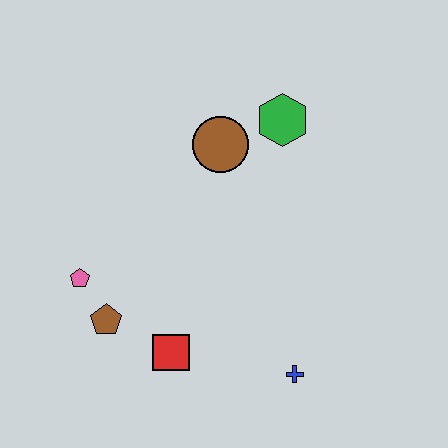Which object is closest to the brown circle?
The green hexagon is closest to the brown circle.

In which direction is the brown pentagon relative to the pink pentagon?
The brown pentagon is below the pink pentagon.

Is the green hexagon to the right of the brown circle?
Yes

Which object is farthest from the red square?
The green hexagon is farthest from the red square.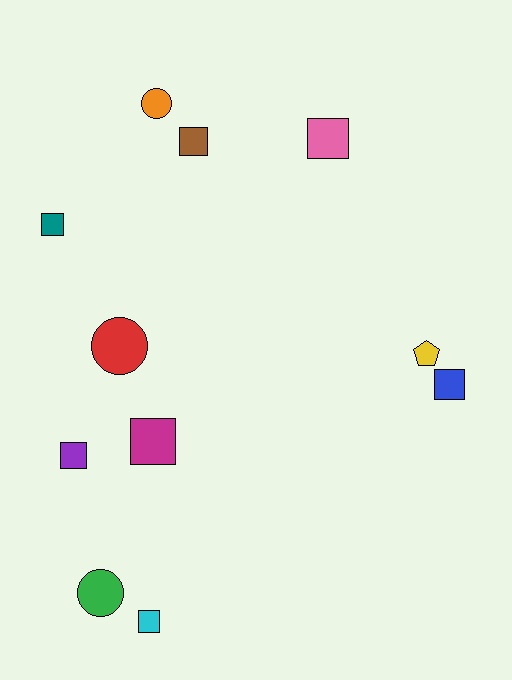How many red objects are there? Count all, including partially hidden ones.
There is 1 red object.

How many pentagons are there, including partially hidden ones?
There is 1 pentagon.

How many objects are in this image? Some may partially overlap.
There are 11 objects.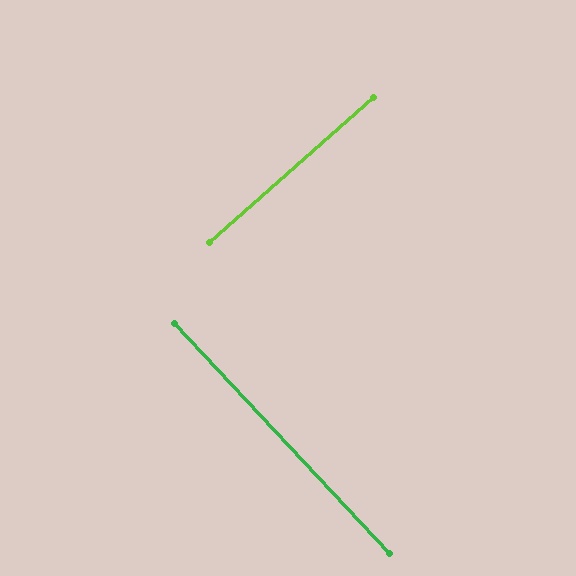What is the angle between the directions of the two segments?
Approximately 89 degrees.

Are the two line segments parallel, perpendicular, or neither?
Perpendicular — they meet at approximately 89°.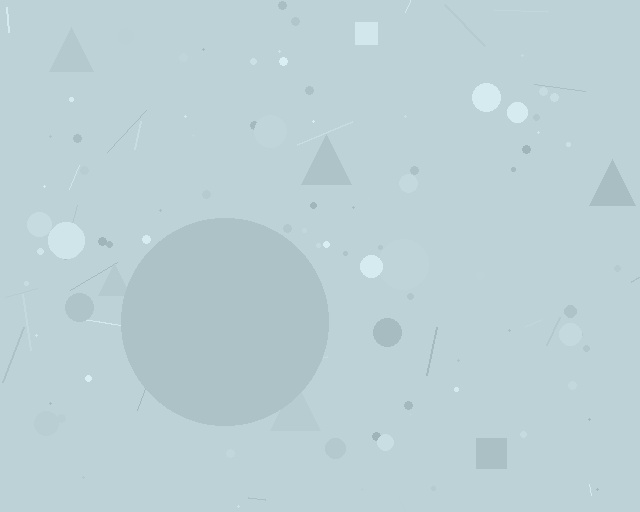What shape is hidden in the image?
A circle is hidden in the image.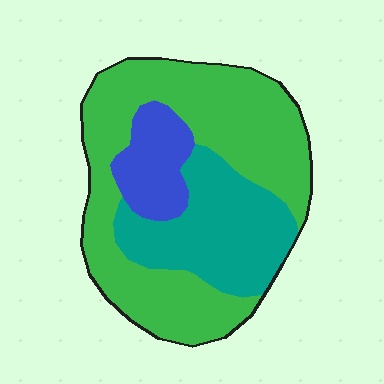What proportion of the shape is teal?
Teal covers roughly 30% of the shape.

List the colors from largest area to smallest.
From largest to smallest: green, teal, blue.